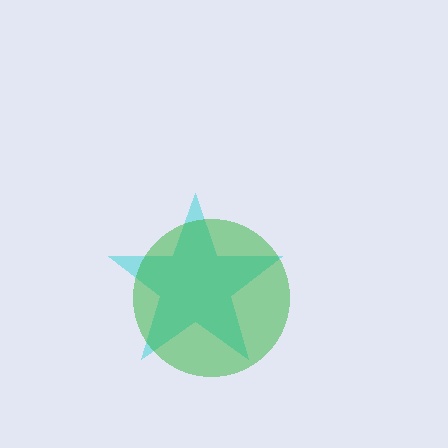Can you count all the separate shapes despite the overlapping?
Yes, there are 2 separate shapes.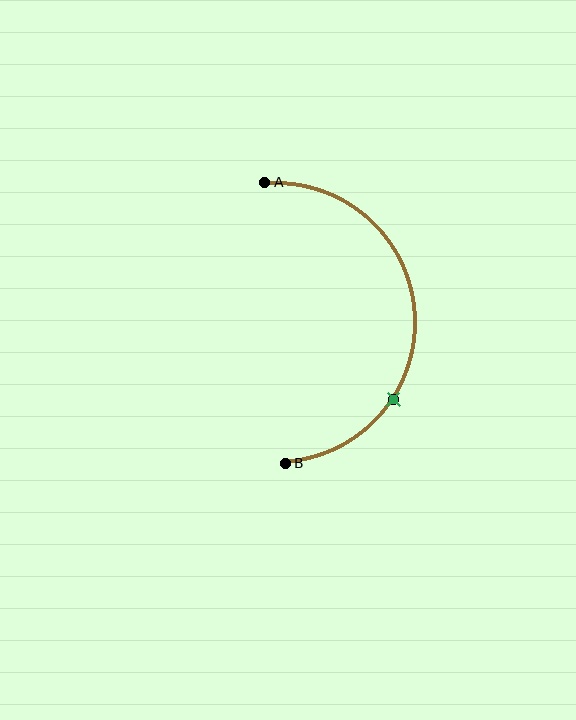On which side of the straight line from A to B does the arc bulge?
The arc bulges to the right of the straight line connecting A and B.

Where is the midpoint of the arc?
The arc midpoint is the point on the curve farthest from the straight line joining A and B. It sits to the right of that line.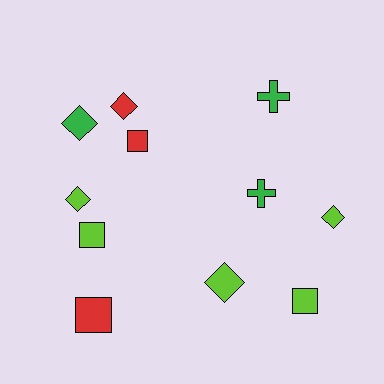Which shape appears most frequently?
Diamond, with 5 objects.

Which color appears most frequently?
Lime, with 5 objects.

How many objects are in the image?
There are 11 objects.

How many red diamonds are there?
There is 1 red diamond.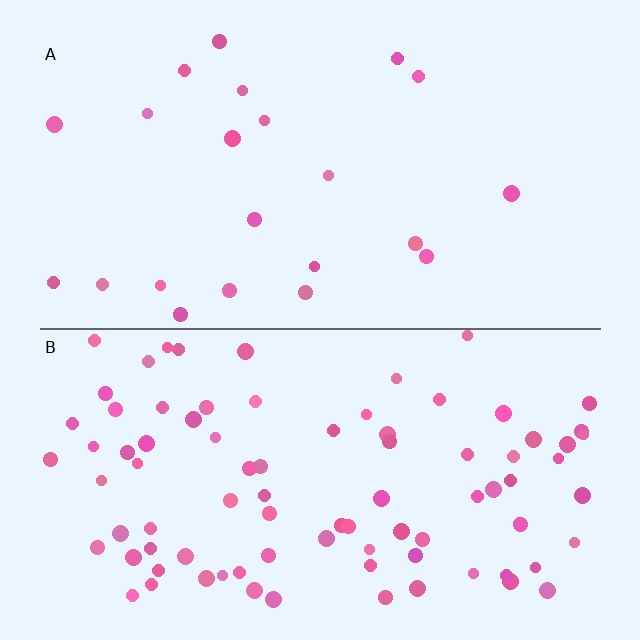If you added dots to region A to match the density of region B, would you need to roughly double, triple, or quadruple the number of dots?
Approximately quadruple.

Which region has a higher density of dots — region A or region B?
B (the bottom).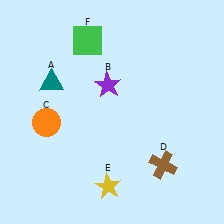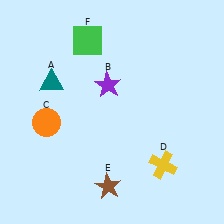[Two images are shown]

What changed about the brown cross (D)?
In Image 1, D is brown. In Image 2, it changed to yellow.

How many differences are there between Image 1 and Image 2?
There are 2 differences between the two images.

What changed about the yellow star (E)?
In Image 1, E is yellow. In Image 2, it changed to brown.